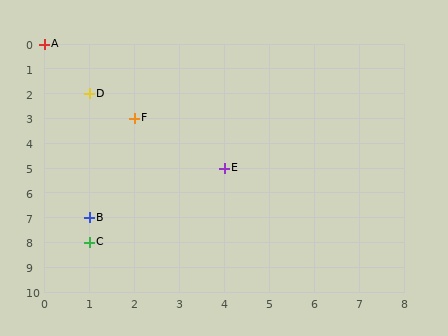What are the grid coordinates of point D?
Point D is at grid coordinates (1, 2).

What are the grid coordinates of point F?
Point F is at grid coordinates (2, 3).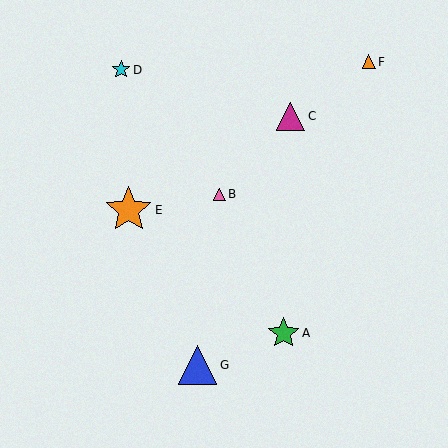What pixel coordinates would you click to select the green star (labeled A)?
Click at (284, 333) to select the green star A.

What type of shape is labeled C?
Shape C is a magenta triangle.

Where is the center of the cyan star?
The center of the cyan star is at (121, 70).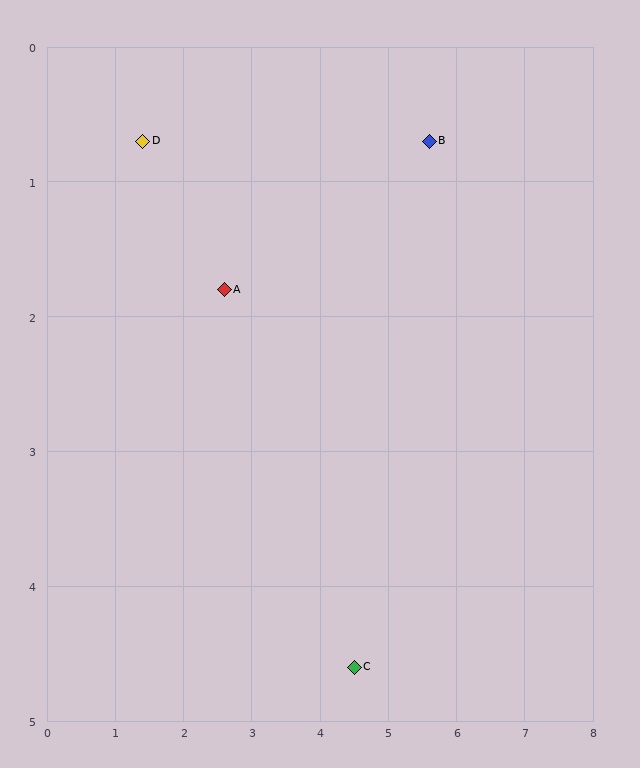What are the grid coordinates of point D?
Point D is at approximately (1.4, 0.7).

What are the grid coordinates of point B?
Point B is at approximately (5.6, 0.7).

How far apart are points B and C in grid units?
Points B and C are about 4.1 grid units apart.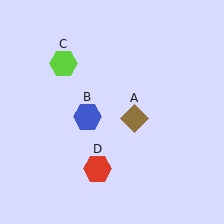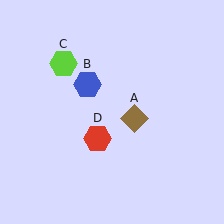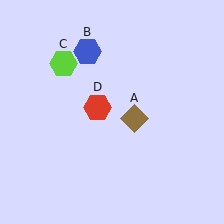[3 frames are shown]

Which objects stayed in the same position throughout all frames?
Brown diamond (object A) and lime hexagon (object C) remained stationary.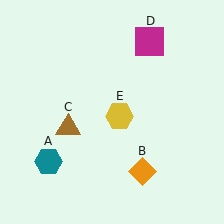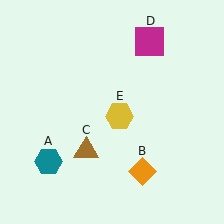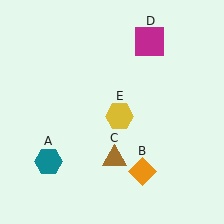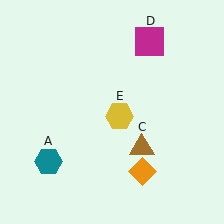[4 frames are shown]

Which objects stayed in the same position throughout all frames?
Teal hexagon (object A) and orange diamond (object B) and magenta square (object D) and yellow hexagon (object E) remained stationary.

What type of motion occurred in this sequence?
The brown triangle (object C) rotated counterclockwise around the center of the scene.